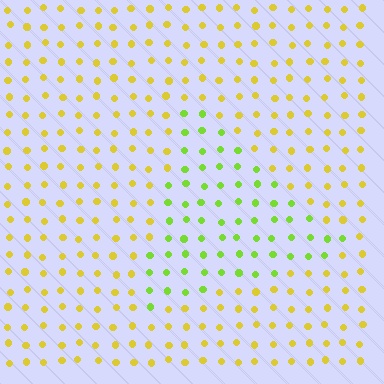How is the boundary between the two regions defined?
The boundary is defined purely by a slight shift in hue (about 41 degrees). Spacing, size, and orientation are identical on both sides.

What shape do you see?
I see a triangle.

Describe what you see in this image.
The image is filled with small yellow elements in a uniform arrangement. A triangle-shaped region is visible where the elements are tinted to a slightly different hue, forming a subtle color boundary.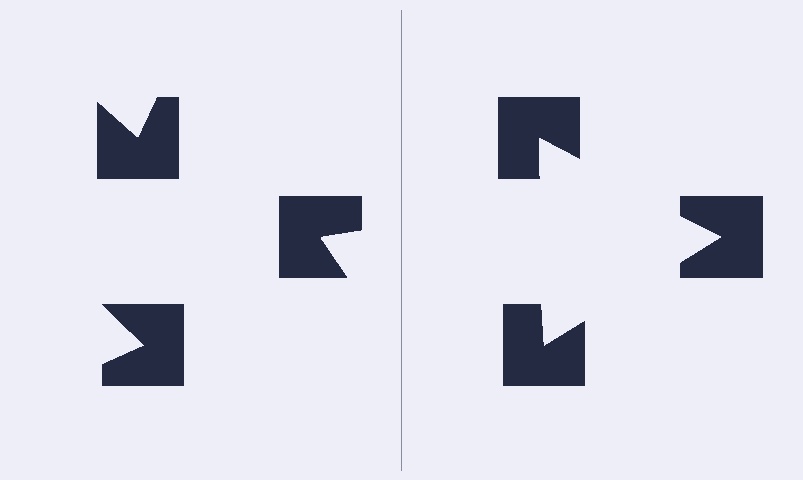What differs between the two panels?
The notched squares are positioned identically on both sides; only the wedge orientations differ. On the right they align to a triangle; on the left they are misaligned.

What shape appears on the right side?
An illusory triangle.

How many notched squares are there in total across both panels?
6 — 3 on each side.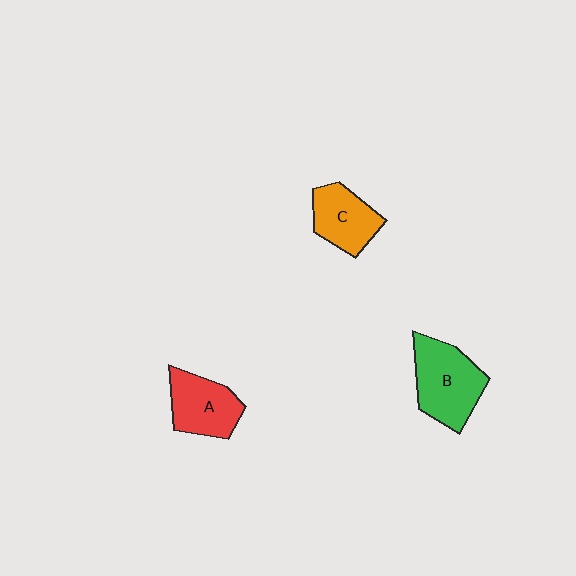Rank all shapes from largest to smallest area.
From largest to smallest: B (green), A (red), C (orange).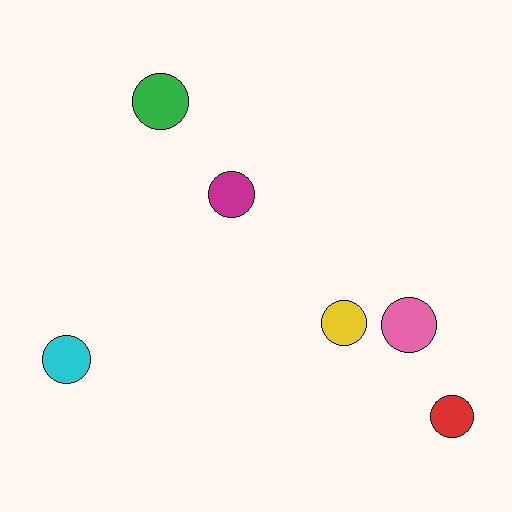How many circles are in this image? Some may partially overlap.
There are 6 circles.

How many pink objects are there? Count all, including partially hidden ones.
There is 1 pink object.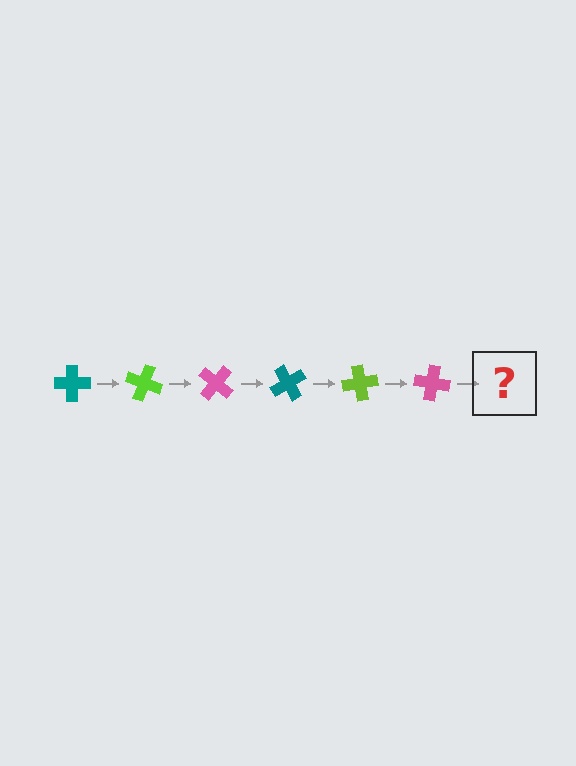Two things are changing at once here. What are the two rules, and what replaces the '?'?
The two rules are that it rotates 20 degrees each step and the color cycles through teal, lime, and pink. The '?' should be a teal cross, rotated 120 degrees from the start.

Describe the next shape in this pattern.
It should be a teal cross, rotated 120 degrees from the start.